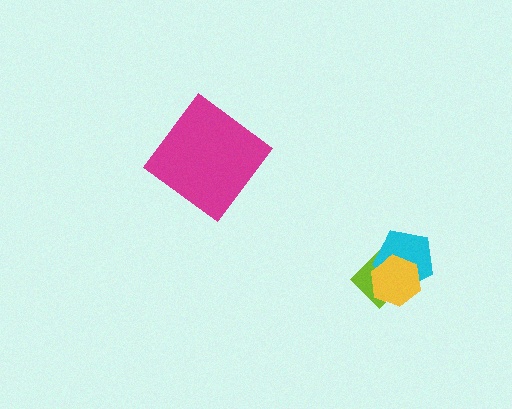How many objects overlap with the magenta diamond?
0 objects overlap with the magenta diamond.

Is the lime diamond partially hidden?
Yes, it is partially covered by another shape.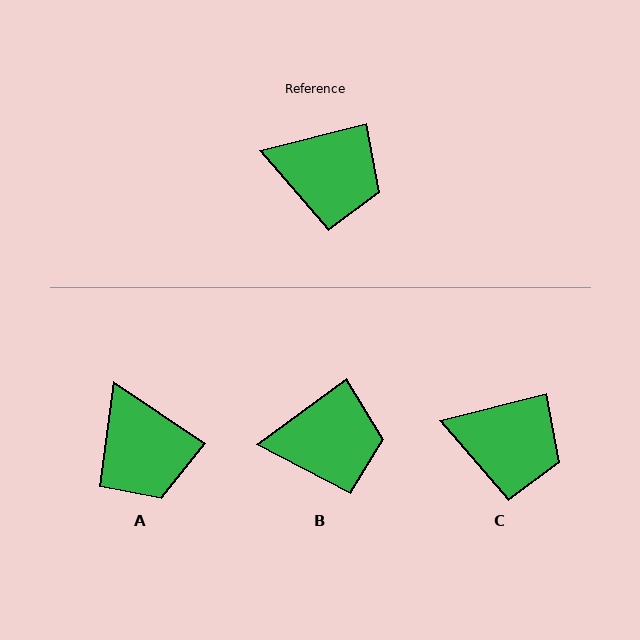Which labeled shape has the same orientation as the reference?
C.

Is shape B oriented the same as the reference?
No, it is off by about 22 degrees.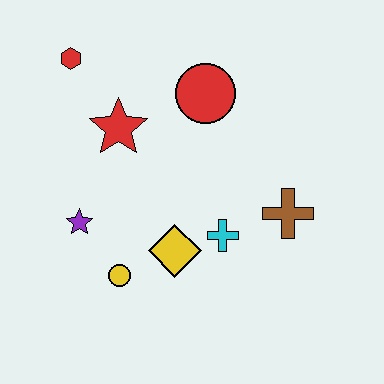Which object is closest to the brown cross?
The cyan cross is closest to the brown cross.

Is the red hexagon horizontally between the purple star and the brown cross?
No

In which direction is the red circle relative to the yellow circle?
The red circle is above the yellow circle.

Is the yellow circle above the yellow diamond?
No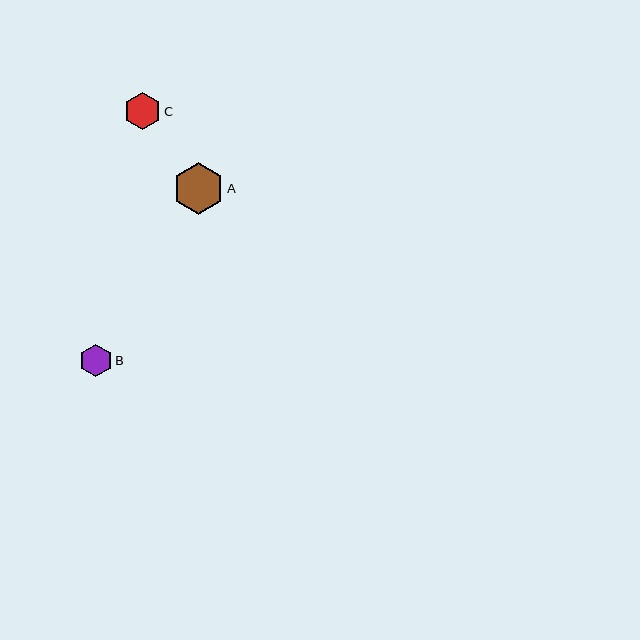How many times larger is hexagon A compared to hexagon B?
Hexagon A is approximately 1.6 times the size of hexagon B.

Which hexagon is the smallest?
Hexagon B is the smallest with a size of approximately 33 pixels.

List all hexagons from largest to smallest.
From largest to smallest: A, C, B.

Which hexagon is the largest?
Hexagon A is the largest with a size of approximately 52 pixels.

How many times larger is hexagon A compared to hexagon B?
Hexagon A is approximately 1.6 times the size of hexagon B.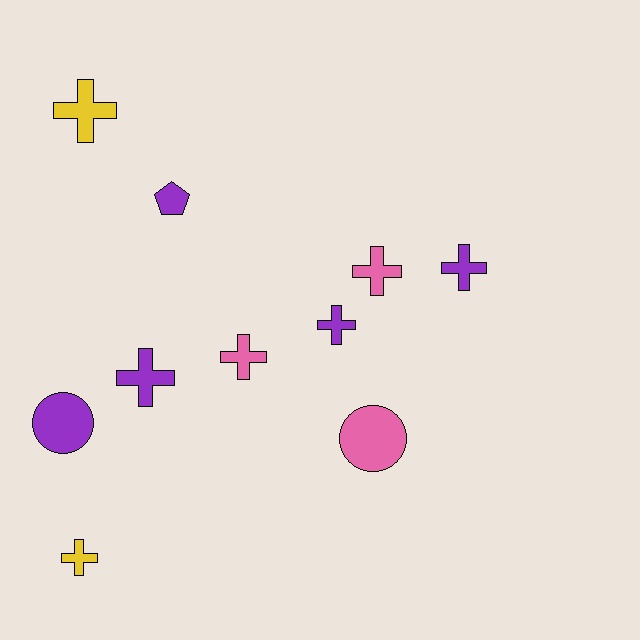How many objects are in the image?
There are 10 objects.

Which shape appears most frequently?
Cross, with 7 objects.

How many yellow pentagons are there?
There are no yellow pentagons.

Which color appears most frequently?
Purple, with 5 objects.